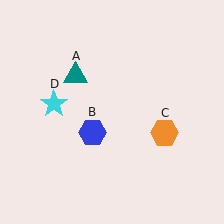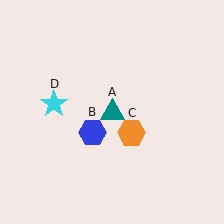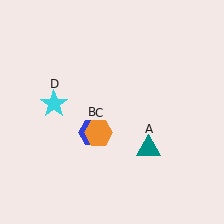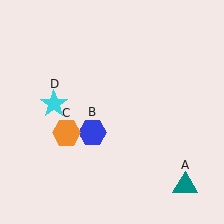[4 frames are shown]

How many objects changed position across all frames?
2 objects changed position: teal triangle (object A), orange hexagon (object C).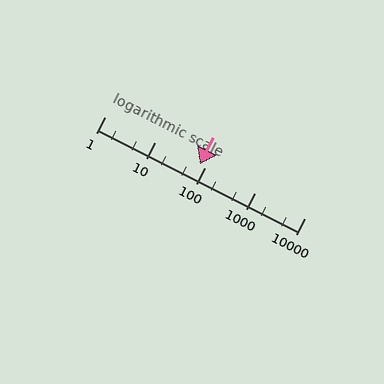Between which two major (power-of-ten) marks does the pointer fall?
The pointer is between 10 and 100.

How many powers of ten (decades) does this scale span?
The scale spans 4 decades, from 1 to 10000.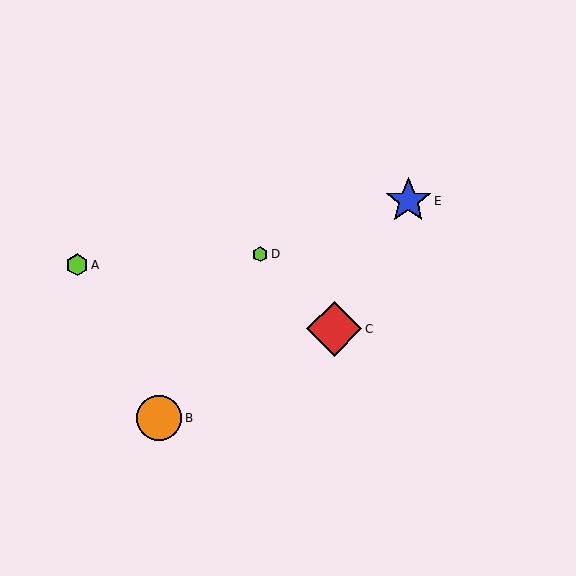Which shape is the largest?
The red diamond (labeled C) is the largest.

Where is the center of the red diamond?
The center of the red diamond is at (334, 329).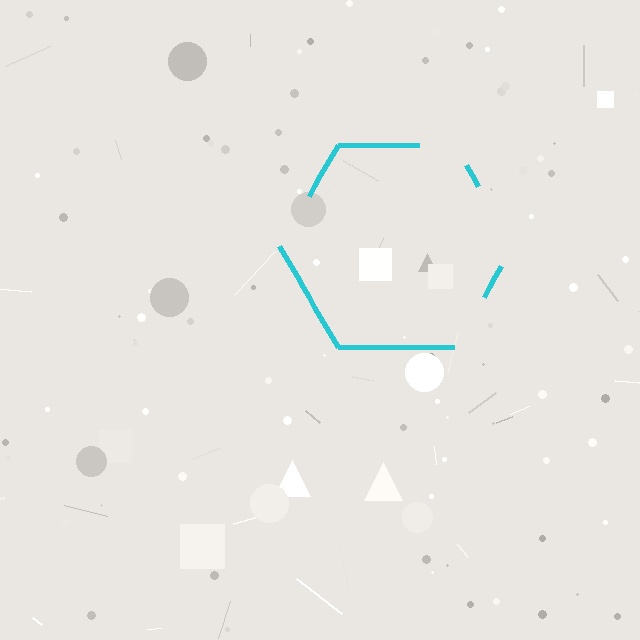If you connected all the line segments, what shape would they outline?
They would outline a hexagon.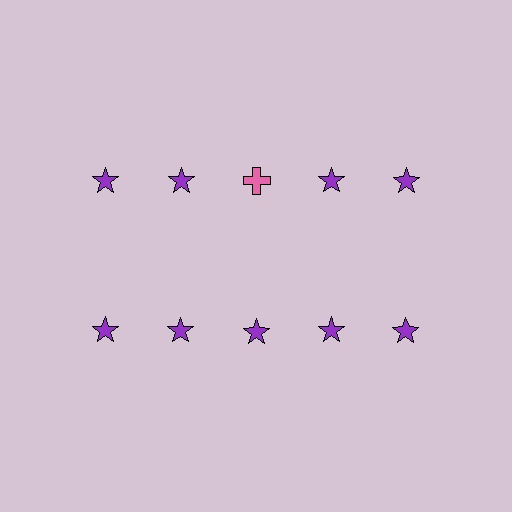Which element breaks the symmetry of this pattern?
The pink cross in the top row, center column breaks the symmetry. All other shapes are purple stars.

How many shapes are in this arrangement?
There are 10 shapes arranged in a grid pattern.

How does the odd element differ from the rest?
It differs in both color (pink instead of purple) and shape (cross instead of star).